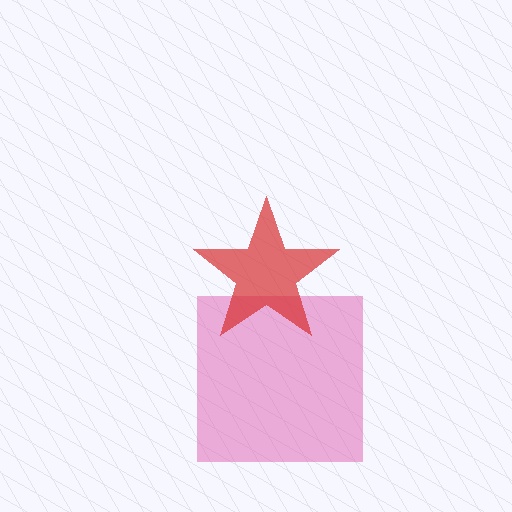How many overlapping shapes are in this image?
There are 2 overlapping shapes in the image.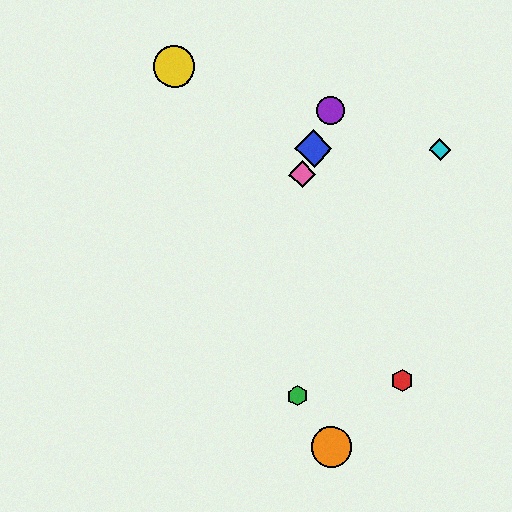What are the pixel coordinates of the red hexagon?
The red hexagon is at (402, 380).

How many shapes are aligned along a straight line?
3 shapes (the blue diamond, the purple circle, the pink diamond) are aligned along a straight line.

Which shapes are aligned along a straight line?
The blue diamond, the purple circle, the pink diamond are aligned along a straight line.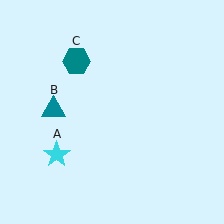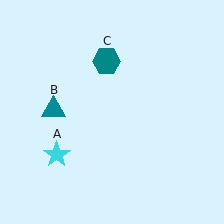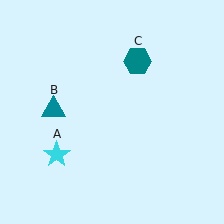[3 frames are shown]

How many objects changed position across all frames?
1 object changed position: teal hexagon (object C).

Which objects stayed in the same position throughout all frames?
Cyan star (object A) and teal triangle (object B) remained stationary.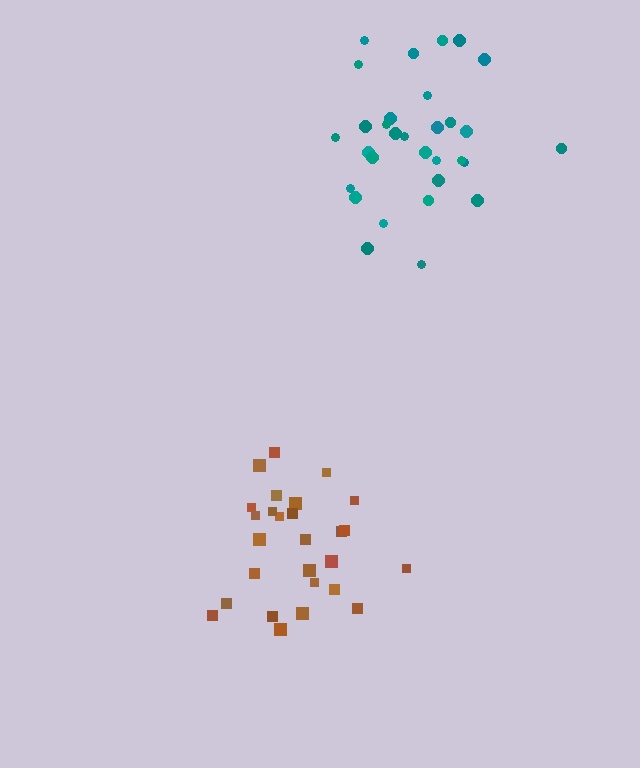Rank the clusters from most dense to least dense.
teal, brown.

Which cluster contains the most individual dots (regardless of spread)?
Teal (31).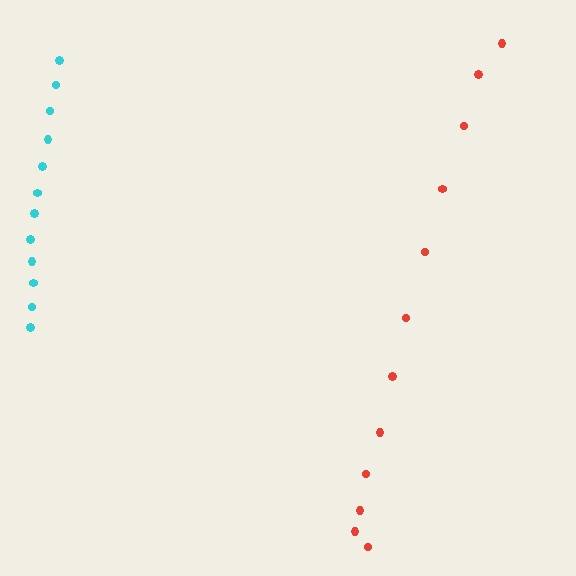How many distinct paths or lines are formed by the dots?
There are 2 distinct paths.